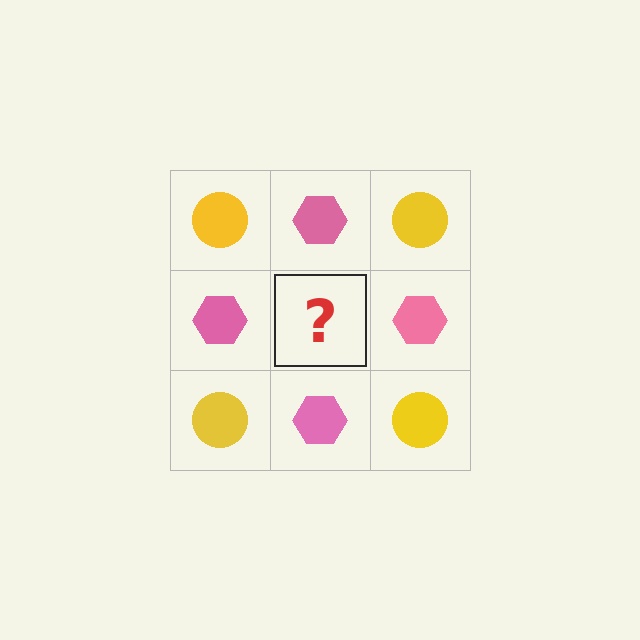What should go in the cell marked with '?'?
The missing cell should contain a yellow circle.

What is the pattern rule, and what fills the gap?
The rule is that it alternates yellow circle and pink hexagon in a checkerboard pattern. The gap should be filled with a yellow circle.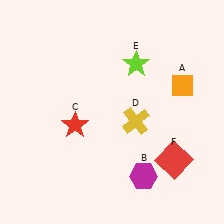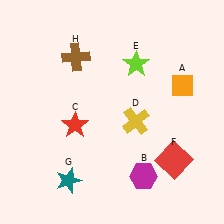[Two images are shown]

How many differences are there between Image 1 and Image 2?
There are 2 differences between the two images.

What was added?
A teal star (G), a brown cross (H) were added in Image 2.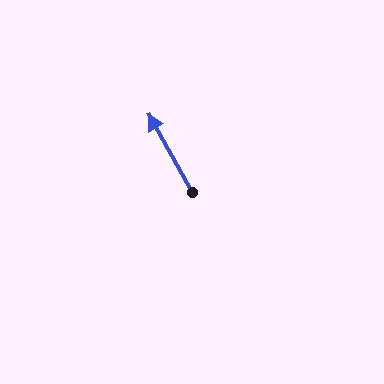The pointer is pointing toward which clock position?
Roughly 11 o'clock.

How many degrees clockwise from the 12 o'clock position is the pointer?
Approximately 331 degrees.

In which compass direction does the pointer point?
Northwest.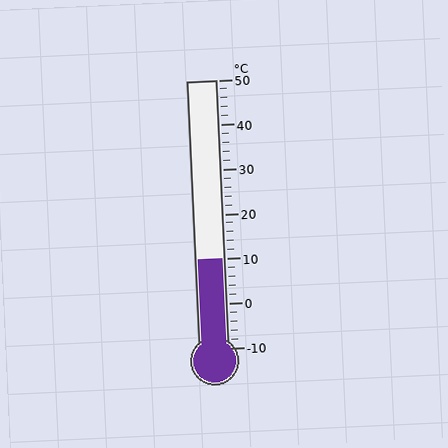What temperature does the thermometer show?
The thermometer shows approximately 10°C.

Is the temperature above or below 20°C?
The temperature is below 20°C.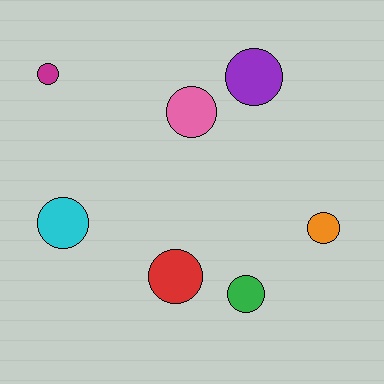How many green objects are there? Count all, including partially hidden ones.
There is 1 green object.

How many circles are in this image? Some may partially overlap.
There are 7 circles.